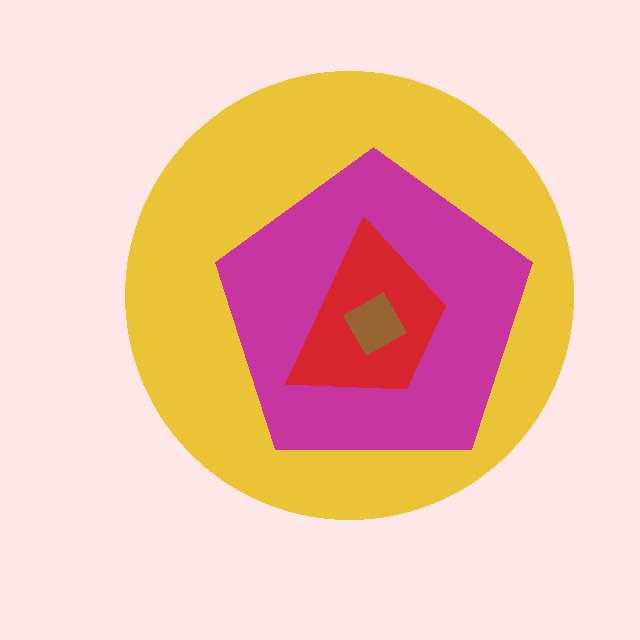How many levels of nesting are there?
4.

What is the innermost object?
The brown square.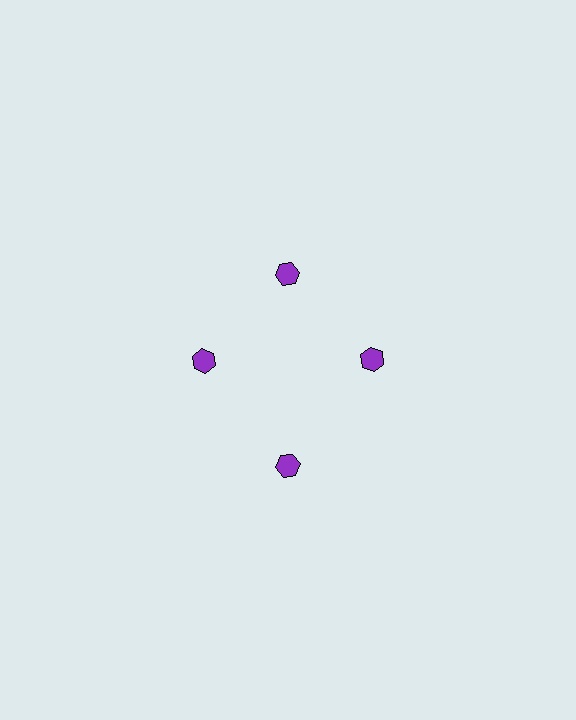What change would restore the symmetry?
The symmetry would be restored by moving it inward, back onto the ring so that all 4 hexagons sit at equal angles and equal distance from the center.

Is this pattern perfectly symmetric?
No. The 4 purple hexagons are arranged in a ring, but one element near the 6 o'clock position is pushed outward from the center, breaking the 4-fold rotational symmetry.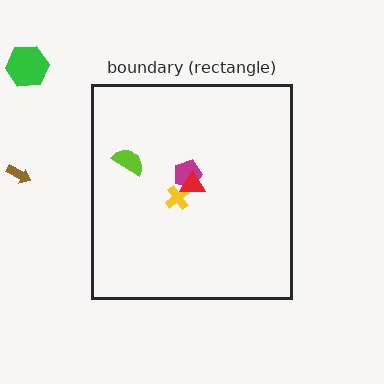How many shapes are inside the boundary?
4 inside, 2 outside.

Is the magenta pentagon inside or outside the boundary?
Inside.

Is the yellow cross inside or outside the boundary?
Inside.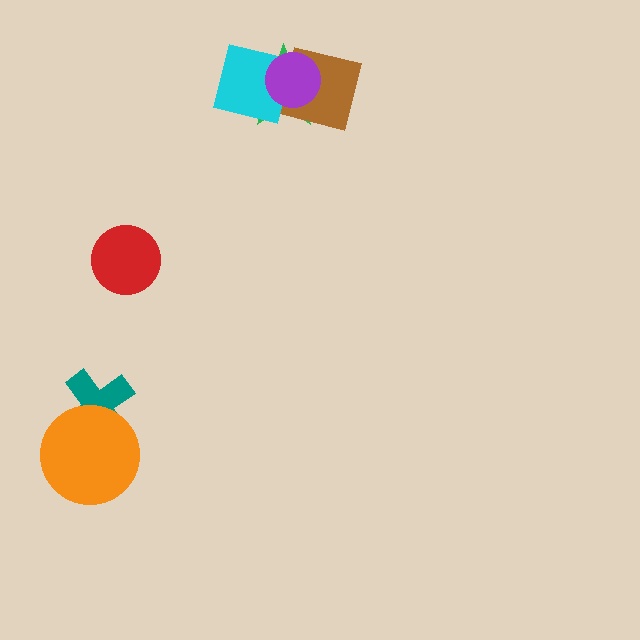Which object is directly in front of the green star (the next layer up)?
The brown square is directly in front of the green star.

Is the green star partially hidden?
Yes, it is partially covered by another shape.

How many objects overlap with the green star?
3 objects overlap with the green star.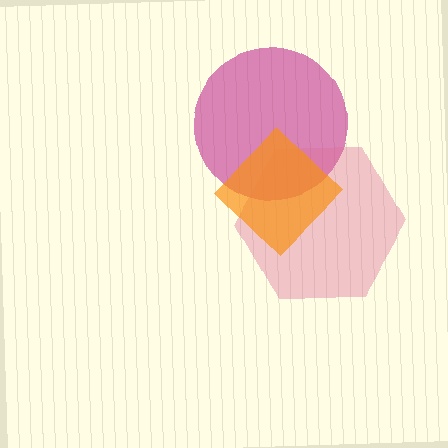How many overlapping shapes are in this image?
There are 3 overlapping shapes in the image.